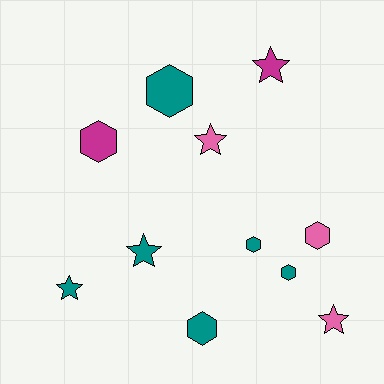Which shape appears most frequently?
Hexagon, with 6 objects.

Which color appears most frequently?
Teal, with 6 objects.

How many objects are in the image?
There are 11 objects.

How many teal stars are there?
There are 2 teal stars.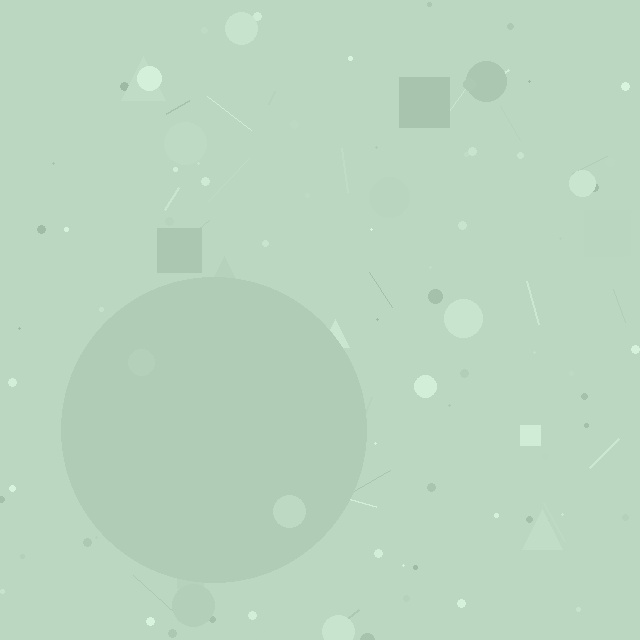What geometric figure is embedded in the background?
A circle is embedded in the background.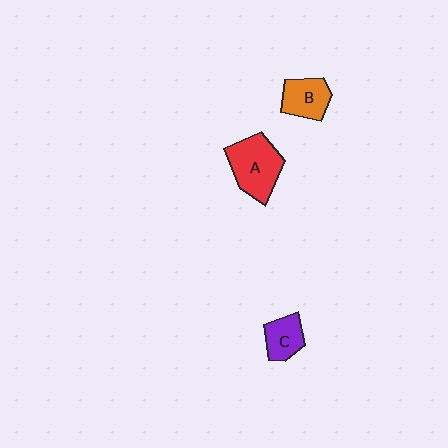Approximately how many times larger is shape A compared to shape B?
Approximately 1.5 times.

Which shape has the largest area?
Shape A (red).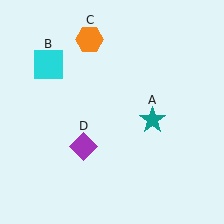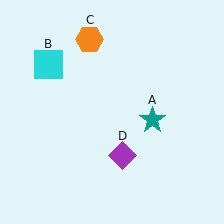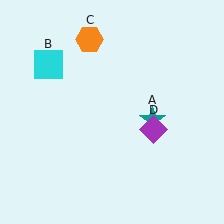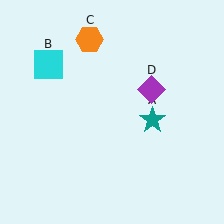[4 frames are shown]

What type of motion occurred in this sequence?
The purple diamond (object D) rotated counterclockwise around the center of the scene.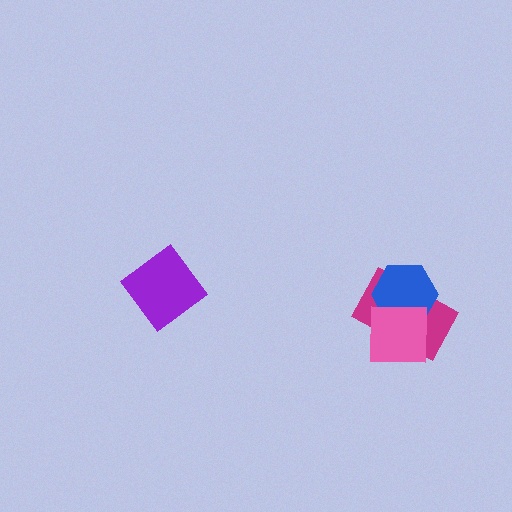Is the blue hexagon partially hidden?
Yes, it is partially covered by another shape.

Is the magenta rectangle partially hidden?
Yes, it is partially covered by another shape.